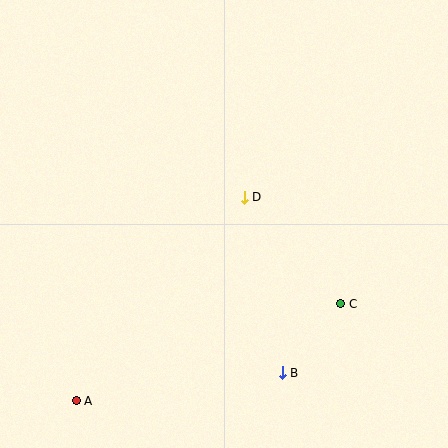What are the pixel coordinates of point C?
Point C is at (341, 304).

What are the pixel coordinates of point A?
Point A is at (76, 401).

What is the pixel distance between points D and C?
The distance between D and C is 144 pixels.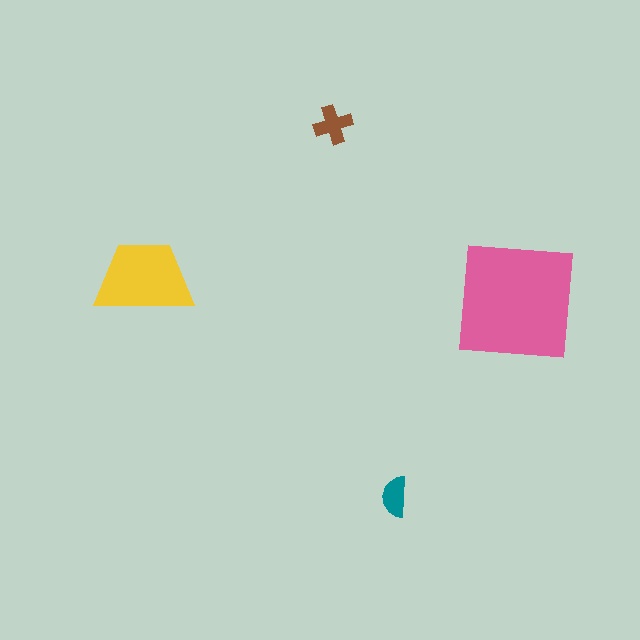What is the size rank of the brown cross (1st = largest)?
3rd.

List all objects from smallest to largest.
The teal semicircle, the brown cross, the yellow trapezoid, the pink square.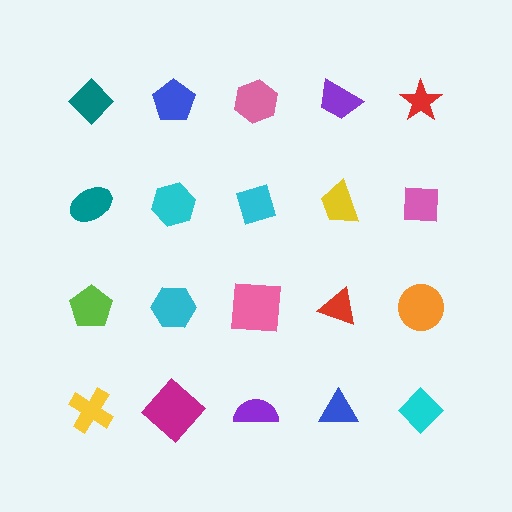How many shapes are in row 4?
5 shapes.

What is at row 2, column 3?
A cyan diamond.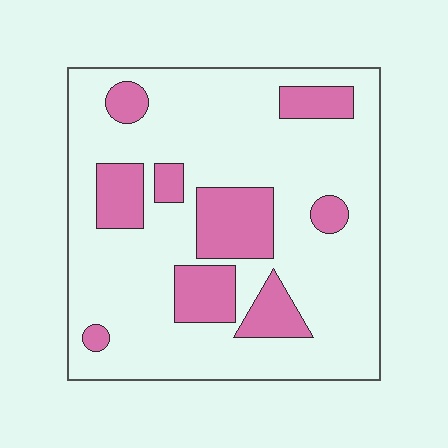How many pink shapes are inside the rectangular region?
9.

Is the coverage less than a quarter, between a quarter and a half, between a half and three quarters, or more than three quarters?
Less than a quarter.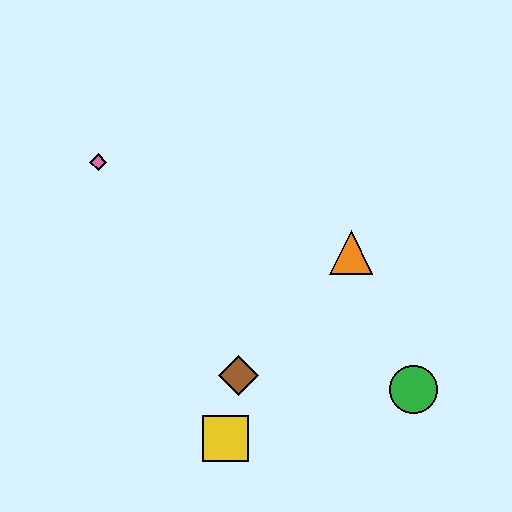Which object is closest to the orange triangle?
The green circle is closest to the orange triangle.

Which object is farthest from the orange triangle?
The pink diamond is farthest from the orange triangle.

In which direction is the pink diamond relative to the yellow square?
The pink diamond is above the yellow square.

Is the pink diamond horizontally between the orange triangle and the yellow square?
No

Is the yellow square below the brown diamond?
Yes